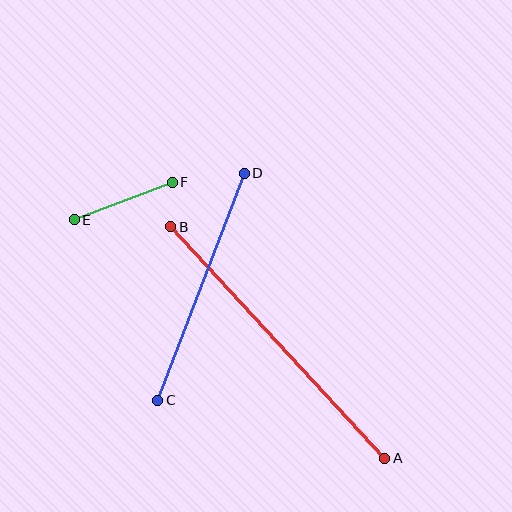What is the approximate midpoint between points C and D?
The midpoint is at approximately (201, 287) pixels.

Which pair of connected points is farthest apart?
Points A and B are farthest apart.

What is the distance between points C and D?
The distance is approximately 243 pixels.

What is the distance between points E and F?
The distance is approximately 105 pixels.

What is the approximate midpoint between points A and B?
The midpoint is at approximately (278, 342) pixels.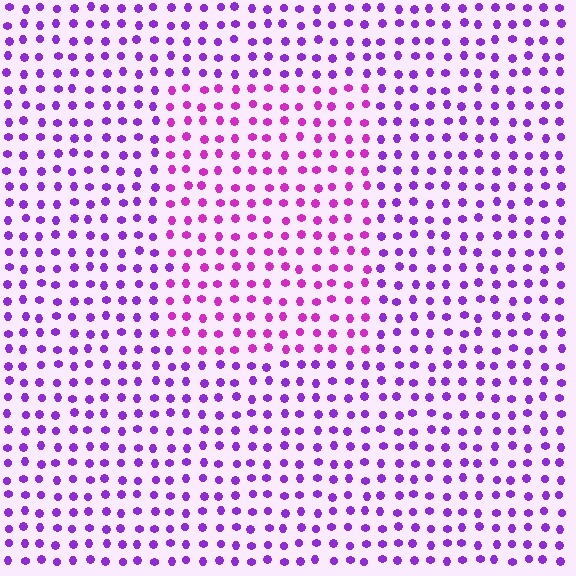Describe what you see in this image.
The image is filled with small purple elements in a uniform arrangement. A rectangle-shaped region is visible where the elements are tinted to a slightly different hue, forming a subtle color boundary.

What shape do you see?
I see a rectangle.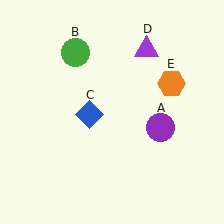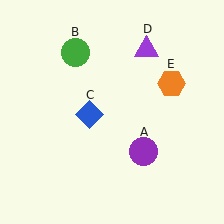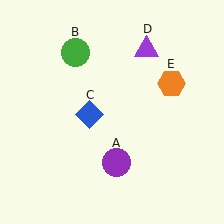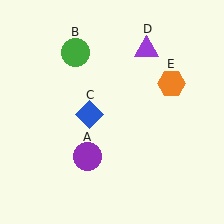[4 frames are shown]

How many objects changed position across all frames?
1 object changed position: purple circle (object A).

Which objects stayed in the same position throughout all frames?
Green circle (object B) and blue diamond (object C) and purple triangle (object D) and orange hexagon (object E) remained stationary.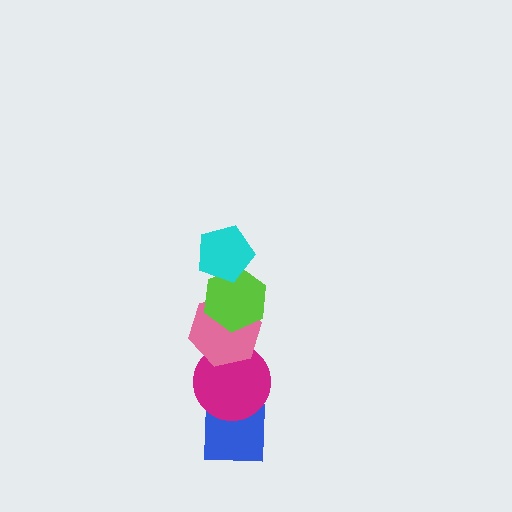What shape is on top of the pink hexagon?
The lime hexagon is on top of the pink hexagon.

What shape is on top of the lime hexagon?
The cyan pentagon is on top of the lime hexagon.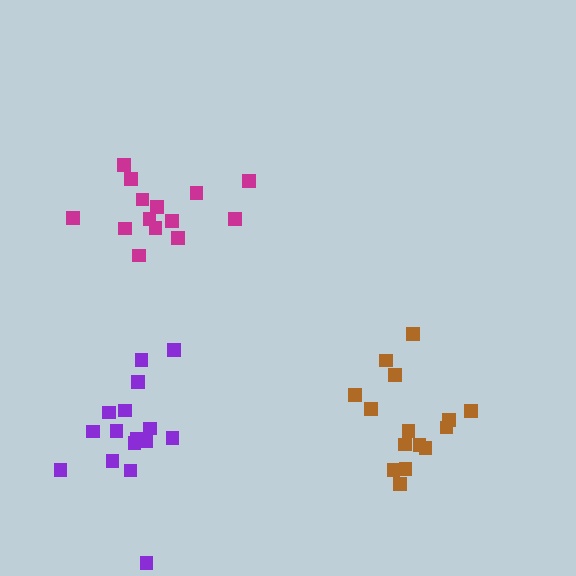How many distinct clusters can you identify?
There are 3 distinct clusters.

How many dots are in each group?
Group 1: 14 dots, Group 2: 16 dots, Group 3: 15 dots (45 total).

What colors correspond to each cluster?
The clusters are colored: magenta, purple, brown.